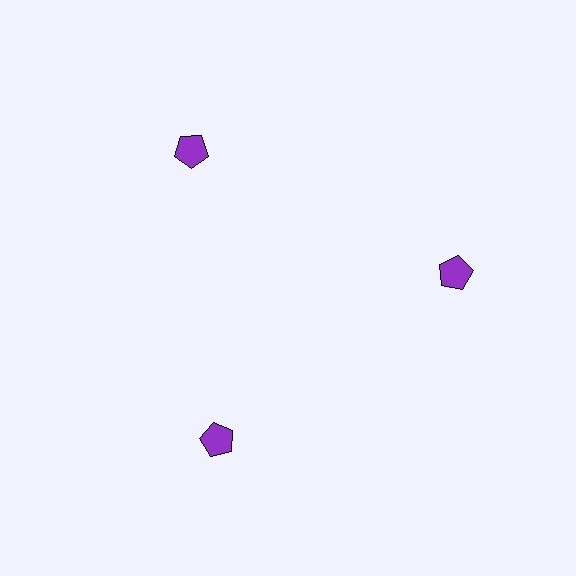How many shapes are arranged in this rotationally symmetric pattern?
There are 3 shapes, arranged in 3 groups of 1.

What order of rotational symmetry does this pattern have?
This pattern has 3-fold rotational symmetry.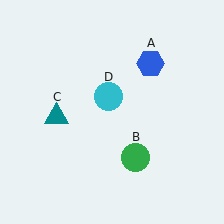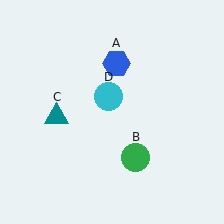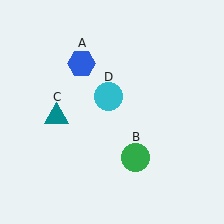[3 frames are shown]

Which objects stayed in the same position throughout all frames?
Green circle (object B) and teal triangle (object C) and cyan circle (object D) remained stationary.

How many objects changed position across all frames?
1 object changed position: blue hexagon (object A).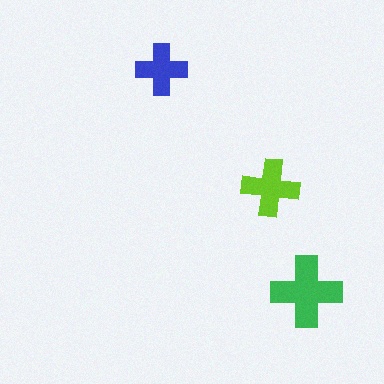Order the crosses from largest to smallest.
the green one, the lime one, the blue one.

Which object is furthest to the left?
The blue cross is leftmost.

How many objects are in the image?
There are 3 objects in the image.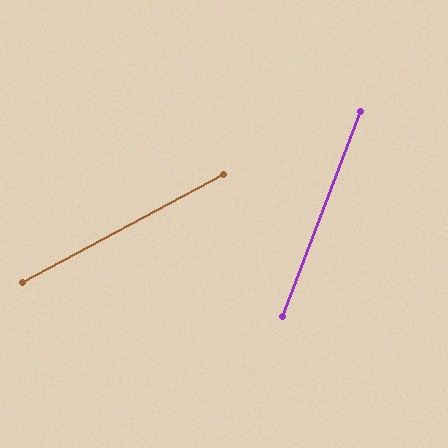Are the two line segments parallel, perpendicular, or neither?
Neither parallel nor perpendicular — they differ by about 41°.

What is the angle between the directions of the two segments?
Approximately 41 degrees.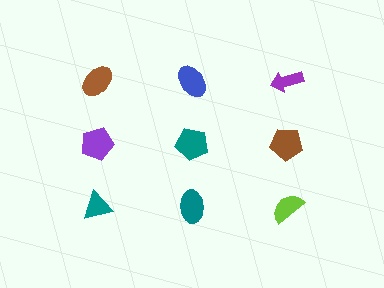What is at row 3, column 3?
A lime semicircle.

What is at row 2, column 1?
A purple pentagon.